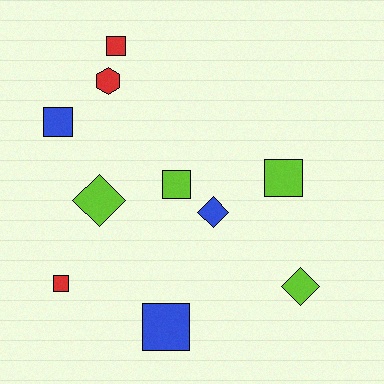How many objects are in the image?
There are 10 objects.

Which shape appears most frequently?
Square, with 6 objects.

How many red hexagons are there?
There is 1 red hexagon.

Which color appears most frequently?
Lime, with 4 objects.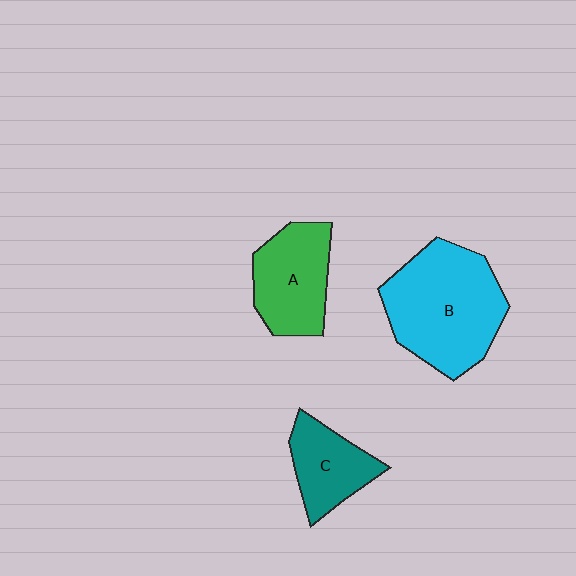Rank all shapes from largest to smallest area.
From largest to smallest: B (cyan), A (green), C (teal).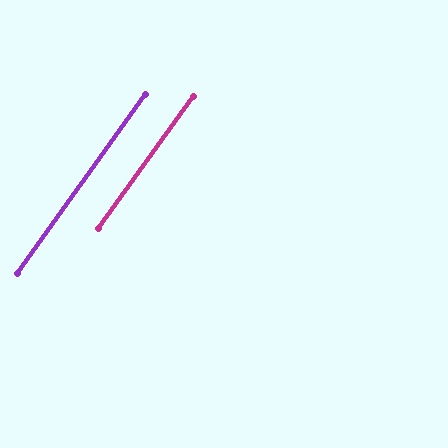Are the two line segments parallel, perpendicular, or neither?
Parallel — their directions differ by only 0.1°.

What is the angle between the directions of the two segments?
Approximately 0 degrees.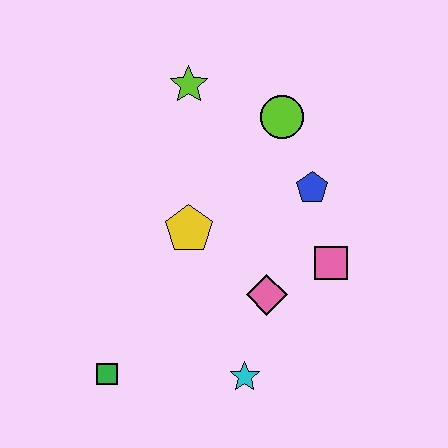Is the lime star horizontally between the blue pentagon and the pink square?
No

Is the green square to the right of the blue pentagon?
No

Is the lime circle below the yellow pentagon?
No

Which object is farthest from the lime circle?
The green square is farthest from the lime circle.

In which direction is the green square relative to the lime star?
The green square is below the lime star.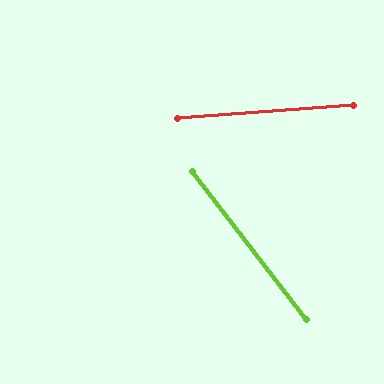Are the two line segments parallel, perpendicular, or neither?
Neither parallel nor perpendicular — they differ by about 57°.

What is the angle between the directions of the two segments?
Approximately 57 degrees.